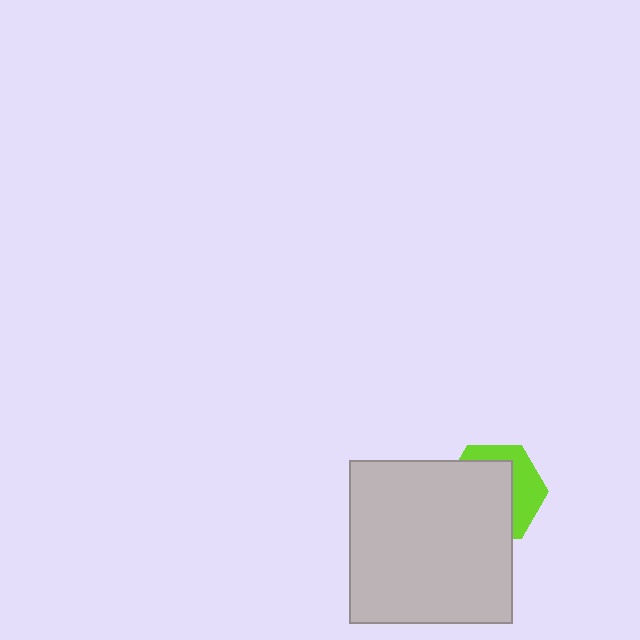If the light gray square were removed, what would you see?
You would see the complete lime hexagon.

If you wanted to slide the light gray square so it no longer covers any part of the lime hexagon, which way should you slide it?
Slide it toward the lower-left — that is the most direct way to separate the two shapes.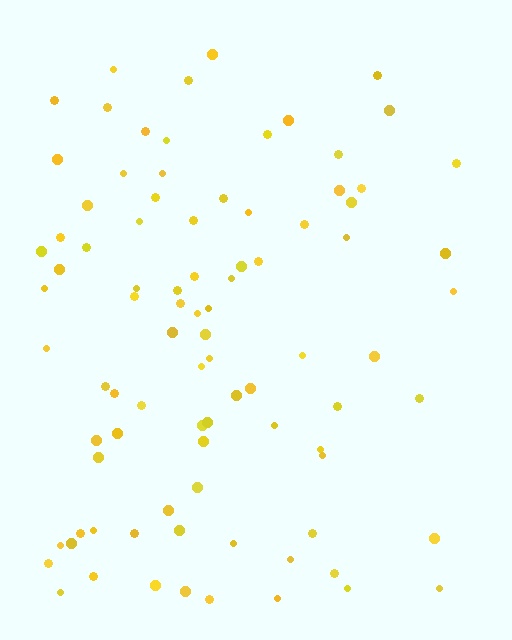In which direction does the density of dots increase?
From right to left, with the left side densest.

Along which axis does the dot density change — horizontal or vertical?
Horizontal.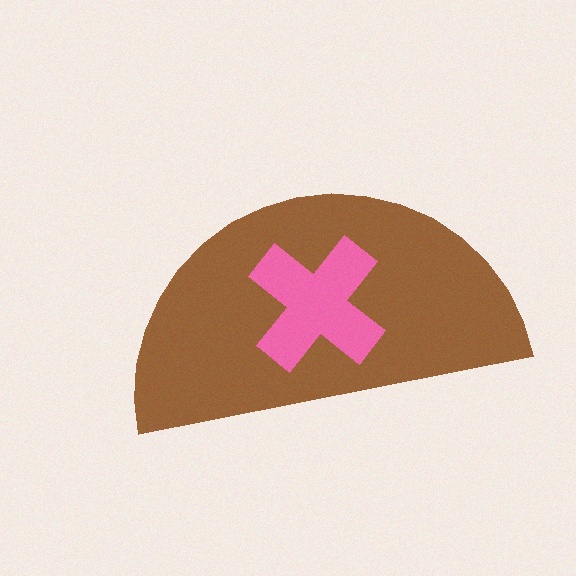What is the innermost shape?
The pink cross.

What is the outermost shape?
The brown semicircle.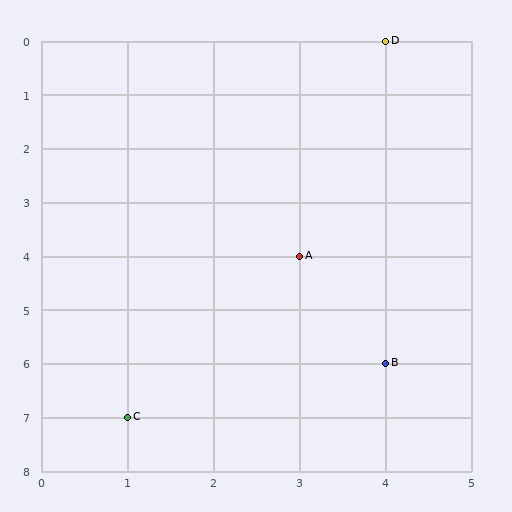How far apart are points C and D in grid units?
Points C and D are 3 columns and 7 rows apart (about 7.6 grid units diagonally).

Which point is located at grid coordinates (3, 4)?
Point A is at (3, 4).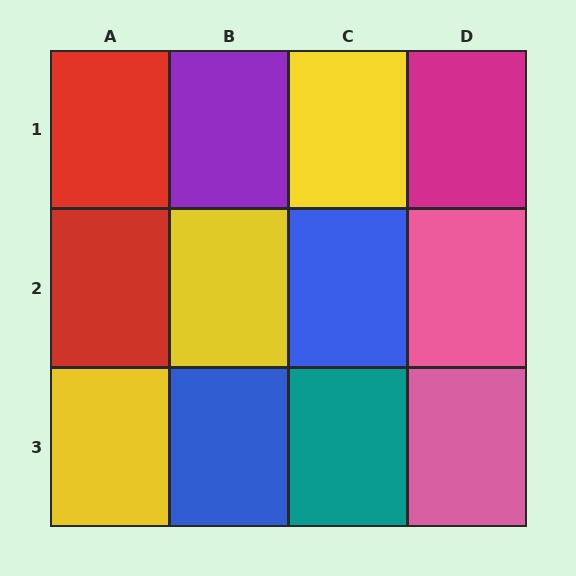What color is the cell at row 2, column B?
Yellow.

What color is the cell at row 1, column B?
Purple.